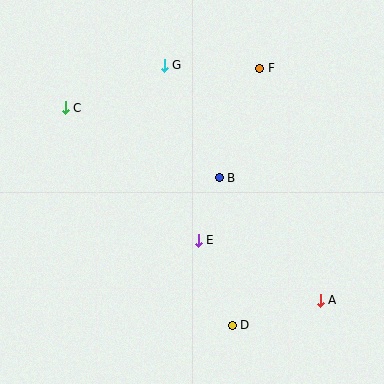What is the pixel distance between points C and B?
The distance between C and B is 169 pixels.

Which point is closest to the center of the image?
Point B at (219, 178) is closest to the center.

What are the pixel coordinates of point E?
Point E is at (198, 240).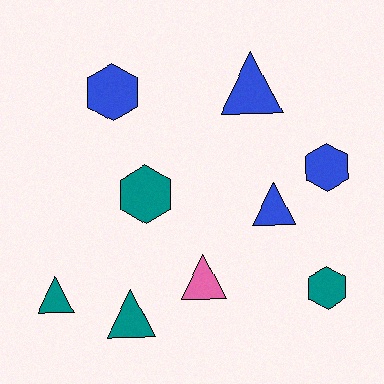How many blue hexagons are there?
There are 2 blue hexagons.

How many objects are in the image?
There are 9 objects.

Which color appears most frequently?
Blue, with 4 objects.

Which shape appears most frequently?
Triangle, with 5 objects.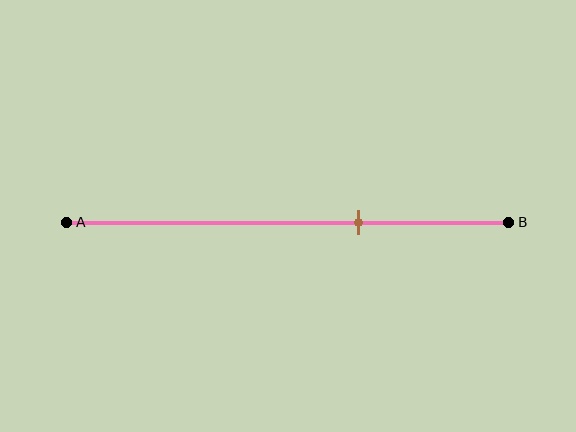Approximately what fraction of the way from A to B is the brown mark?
The brown mark is approximately 65% of the way from A to B.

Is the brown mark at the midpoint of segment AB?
No, the mark is at about 65% from A, not at the 50% midpoint.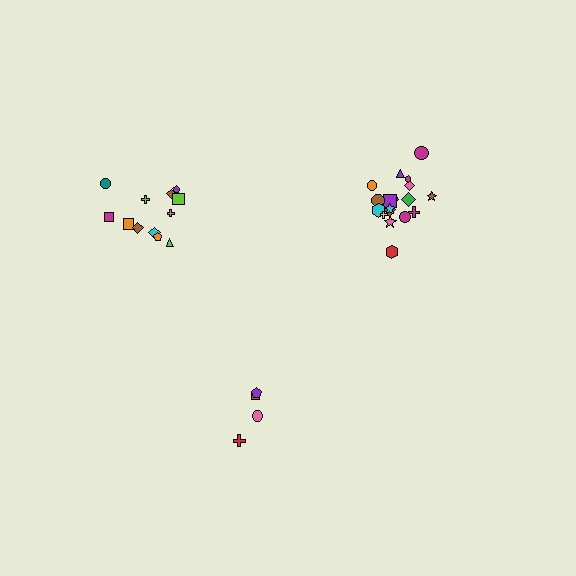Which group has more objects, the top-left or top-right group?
The top-right group.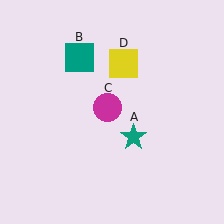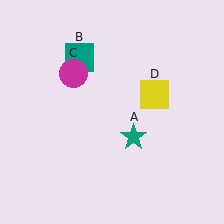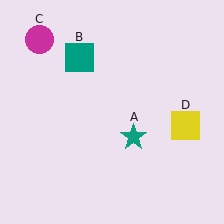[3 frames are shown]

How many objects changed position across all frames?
2 objects changed position: magenta circle (object C), yellow square (object D).